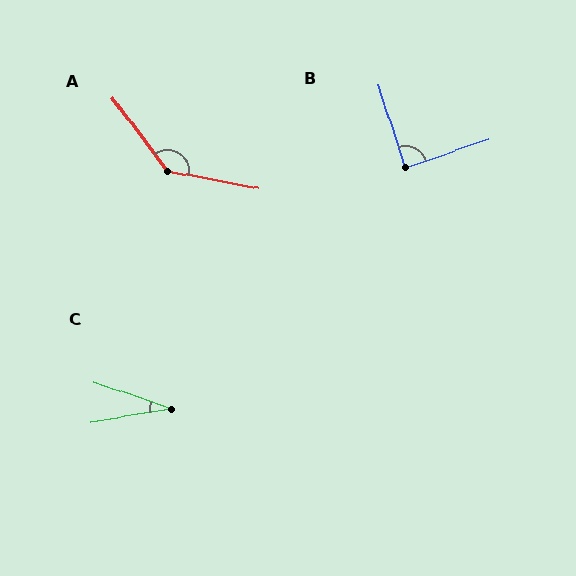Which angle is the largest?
A, at approximately 138 degrees.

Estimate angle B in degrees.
Approximately 89 degrees.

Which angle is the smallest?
C, at approximately 29 degrees.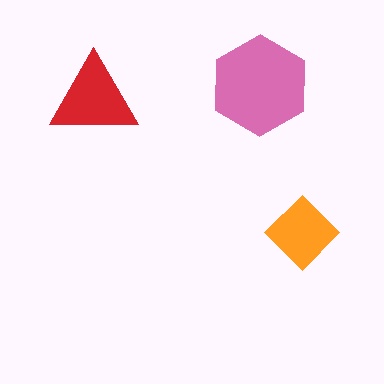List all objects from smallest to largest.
The orange diamond, the red triangle, the pink hexagon.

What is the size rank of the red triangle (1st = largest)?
2nd.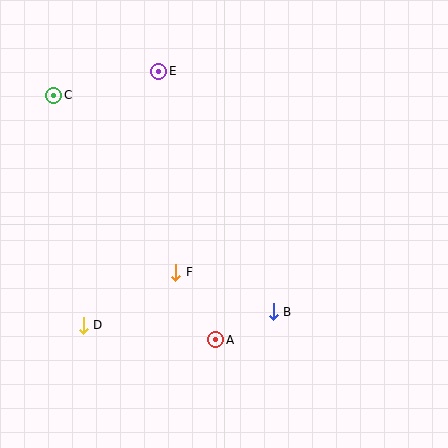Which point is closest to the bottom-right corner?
Point B is closest to the bottom-right corner.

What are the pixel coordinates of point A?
Point A is at (216, 340).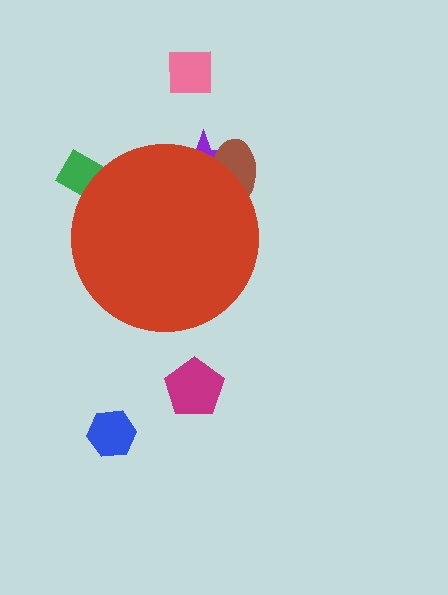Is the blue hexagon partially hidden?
No, the blue hexagon is fully visible.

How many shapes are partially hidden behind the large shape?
3 shapes are partially hidden.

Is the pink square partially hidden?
No, the pink square is fully visible.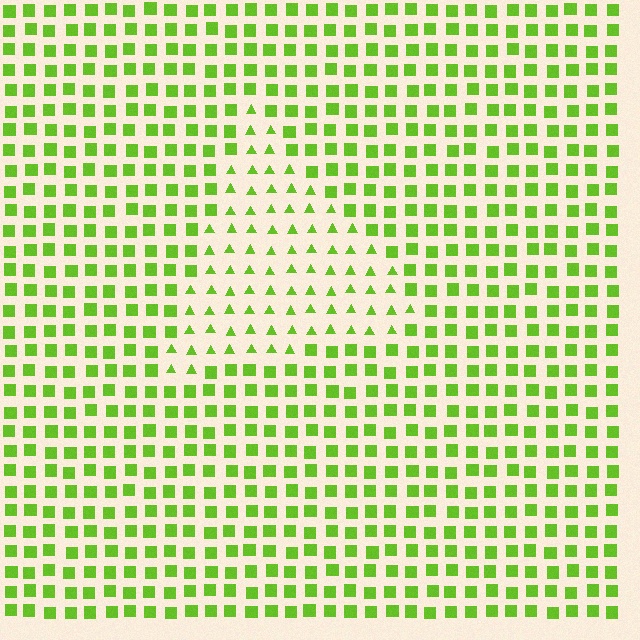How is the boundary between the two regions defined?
The boundary is defined by a change in element shape: triangles inside vs. squares outside. All elements share the same color and spacing.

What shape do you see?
I see a triangle.